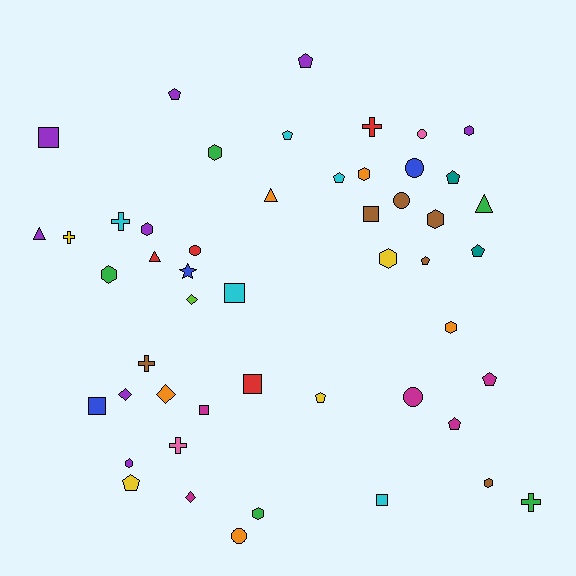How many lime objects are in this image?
There is 1 lime object.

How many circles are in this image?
There are 6 circles.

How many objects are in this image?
There are 50 objects.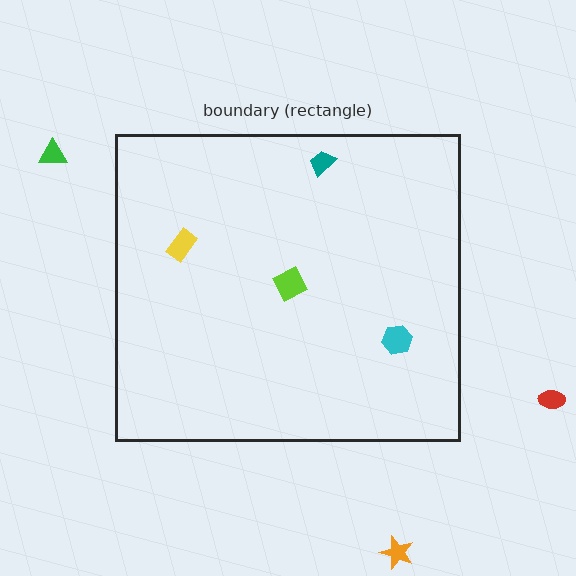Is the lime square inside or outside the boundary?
Inside.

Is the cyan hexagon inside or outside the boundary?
Inside.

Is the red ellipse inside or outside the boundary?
Outside.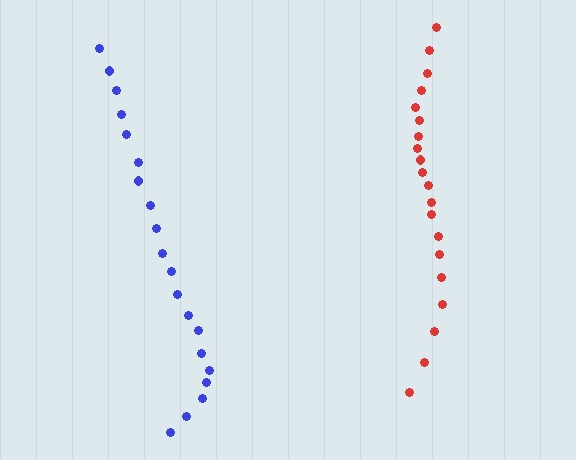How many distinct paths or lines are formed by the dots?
There are 2 distinct paths.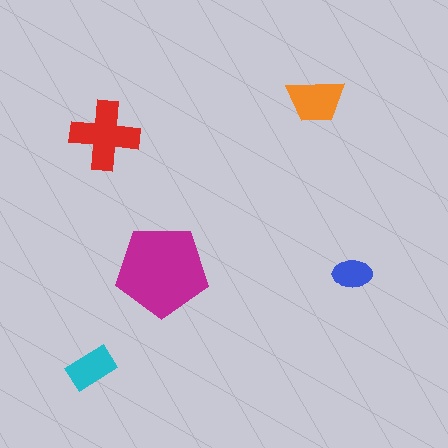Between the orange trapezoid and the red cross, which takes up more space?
The red cross.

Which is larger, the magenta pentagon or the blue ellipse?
The magenta pentagon.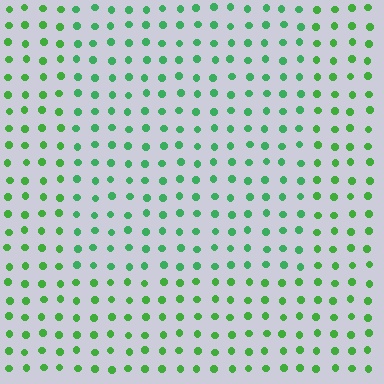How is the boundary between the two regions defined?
The boundary is defined purely by a slight shift in hue (about 21 degrees). Spacing, size, and orientation are identical on both sides.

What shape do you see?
I see a rectangle.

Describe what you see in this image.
The image is filled with small green elements in a uniform arrangement. A rectangle-shaped region is visible where the elements are tinted to a slightly different hue, forming a subtle color boundary.